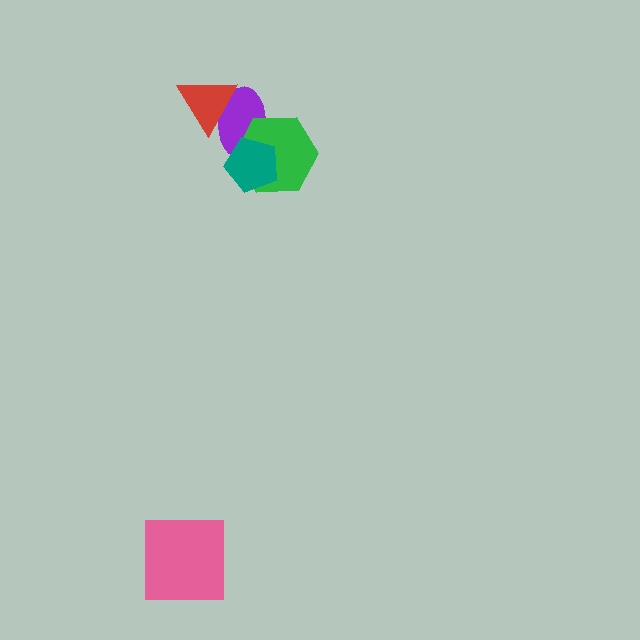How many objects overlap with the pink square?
0 objects overlap with the pink square.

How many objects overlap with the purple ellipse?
3 objects overlap with the purple ellipse.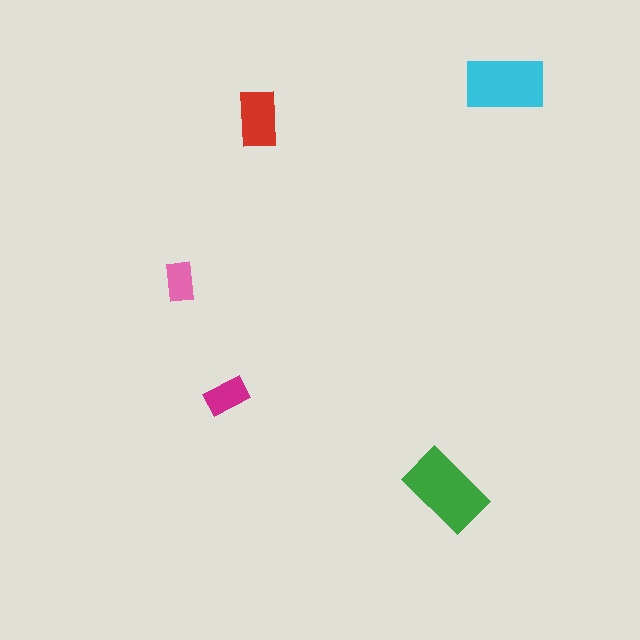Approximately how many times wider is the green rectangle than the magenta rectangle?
About 2 times wider.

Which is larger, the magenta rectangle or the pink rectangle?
The magenta one.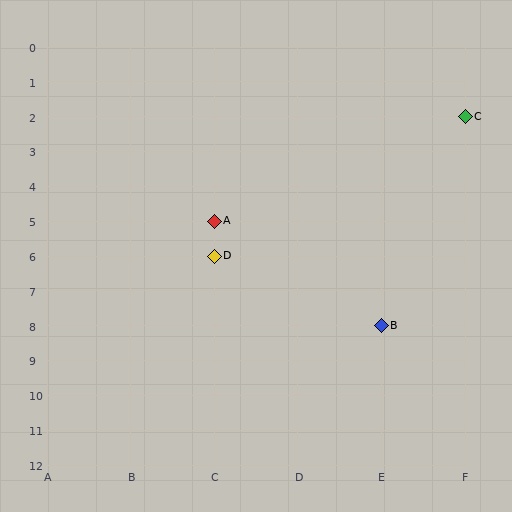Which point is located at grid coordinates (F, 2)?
Point C is at (F, 2).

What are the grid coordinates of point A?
Point A is at grid coordinates (C, 5).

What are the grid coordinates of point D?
Point D is at grid coordinates (C, 6).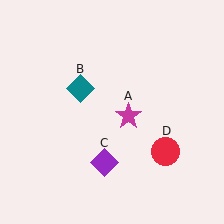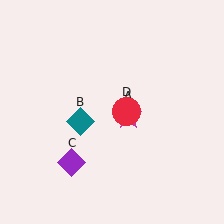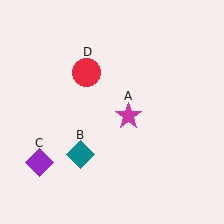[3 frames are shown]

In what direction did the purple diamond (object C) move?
The purple diamond (object C) moved left.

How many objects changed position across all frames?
3 objects changed position: teal diamond (object B), purple diamond (object C), red circle (object D).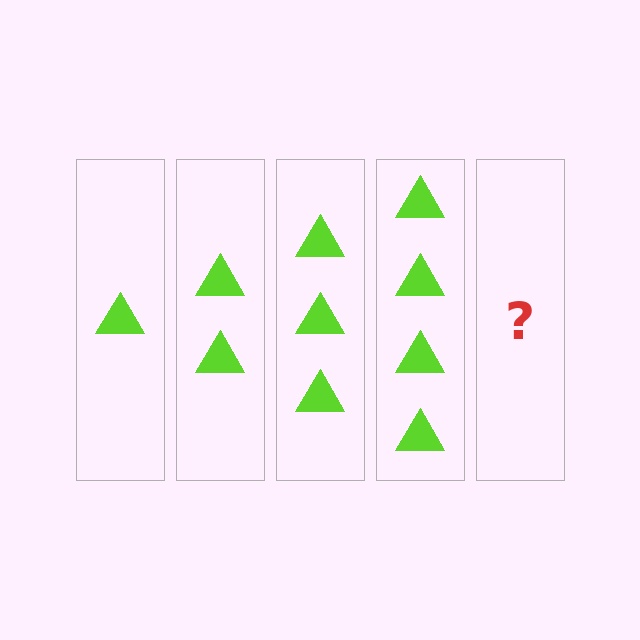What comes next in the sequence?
The next element should be 5 triangles.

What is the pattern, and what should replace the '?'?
The pattern is that each step adds one more triangle. The '?' should be 5 triangles.